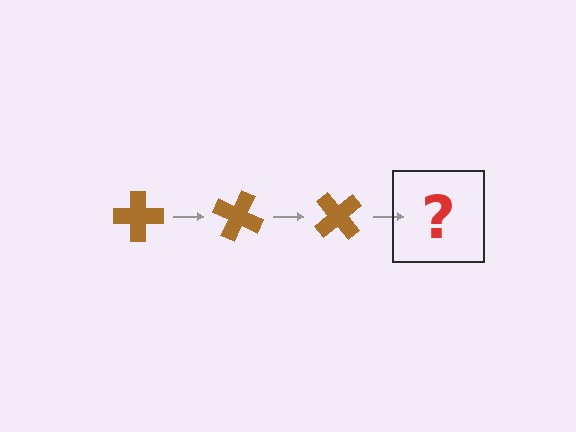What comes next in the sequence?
The next element should be a brown cross rotated 75 degrees.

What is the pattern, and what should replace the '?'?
The pattern is that the cross rotates 25 degrees each step. The '?' should be a brown cross rotated 75 degrees.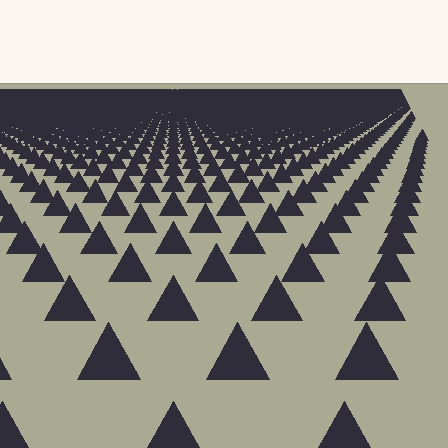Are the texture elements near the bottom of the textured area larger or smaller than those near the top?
Larger. Near the bottom, elements are closer to the viewer and appear at a bigger on-screen size.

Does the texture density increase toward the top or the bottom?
Density increases toward the top.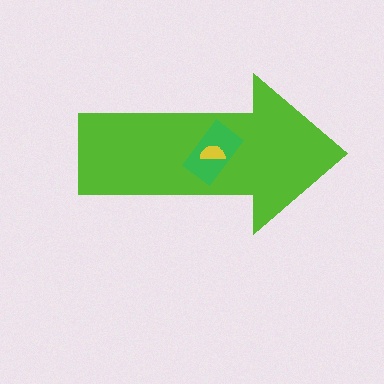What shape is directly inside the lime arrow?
The green rectangle.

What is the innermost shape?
The yellow semicircle.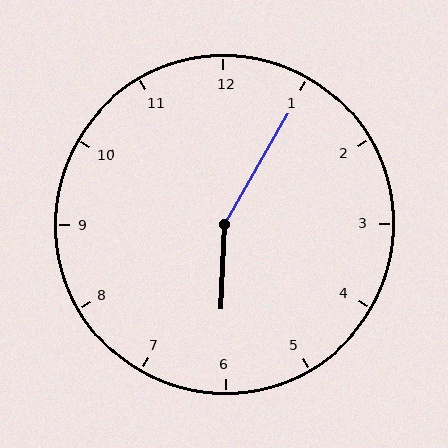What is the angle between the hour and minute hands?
Approximately 152 degrees.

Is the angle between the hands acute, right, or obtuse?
It is obtuse.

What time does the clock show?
6:05.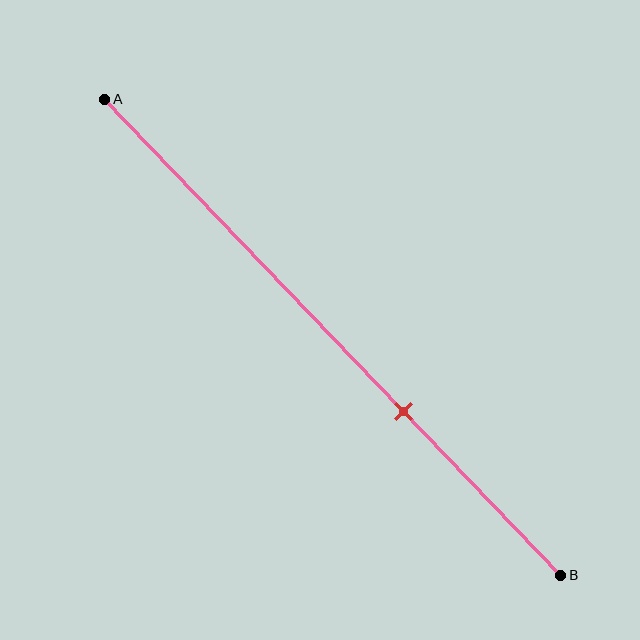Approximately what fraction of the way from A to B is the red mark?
The red mark is approximately 65% of the way from A to B.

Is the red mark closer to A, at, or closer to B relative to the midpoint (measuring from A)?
The red mark is closer to point B than the midpoint of segment AB.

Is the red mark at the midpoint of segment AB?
No, the mark is at about 65% from A, not at the 50% midpoint.